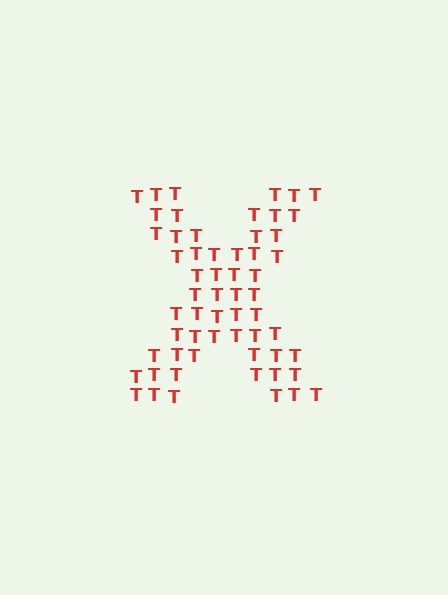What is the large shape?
The large shape is the letter X.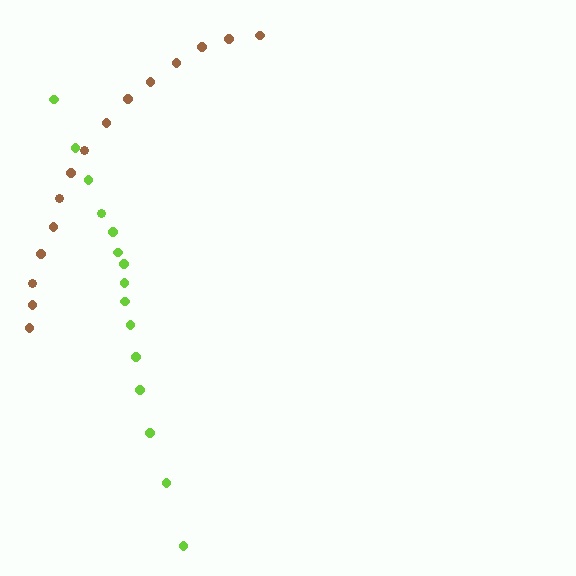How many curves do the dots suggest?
There are 2 distinct paths.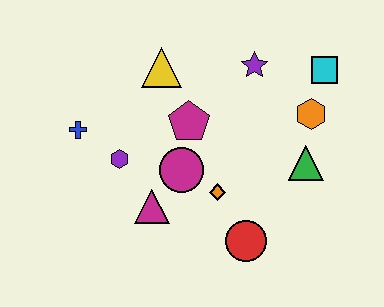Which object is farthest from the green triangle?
The blue cross is farthest from the green triangle.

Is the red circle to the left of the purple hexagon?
No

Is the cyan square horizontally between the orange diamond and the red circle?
No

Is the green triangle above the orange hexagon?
No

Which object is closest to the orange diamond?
The magenta circle is closest to the orange diamond.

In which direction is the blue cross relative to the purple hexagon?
The blue cross is to the left of the purple hexagon.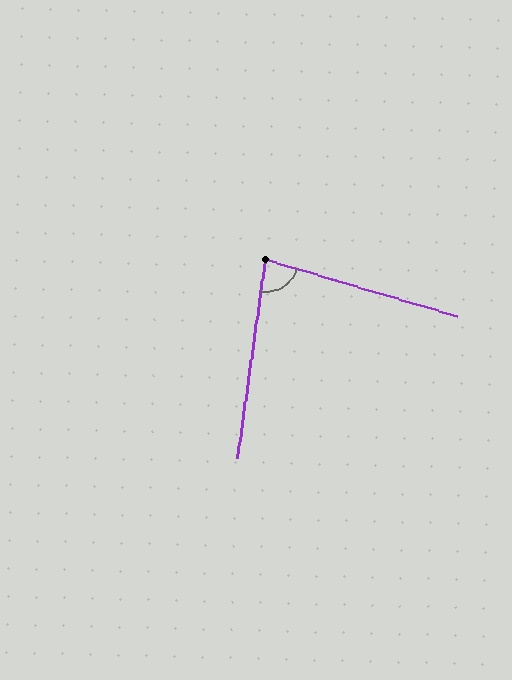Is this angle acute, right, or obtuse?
It is acute.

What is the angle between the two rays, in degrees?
Approximately 81 degrees.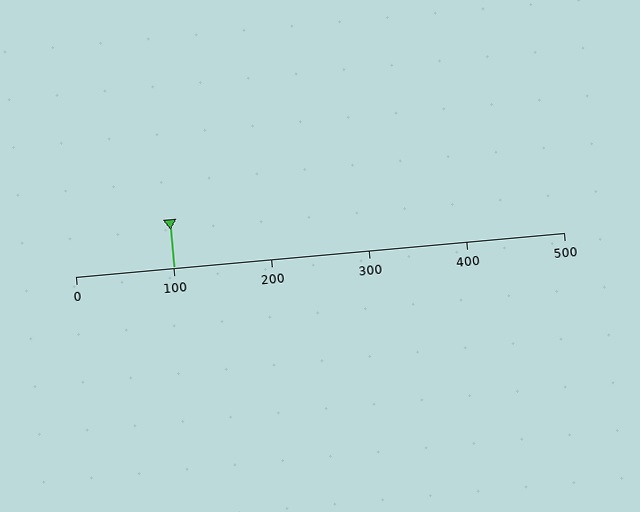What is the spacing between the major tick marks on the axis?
The major ticks are spaced 100 apart.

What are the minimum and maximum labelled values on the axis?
The axis runs from 0 to 500.